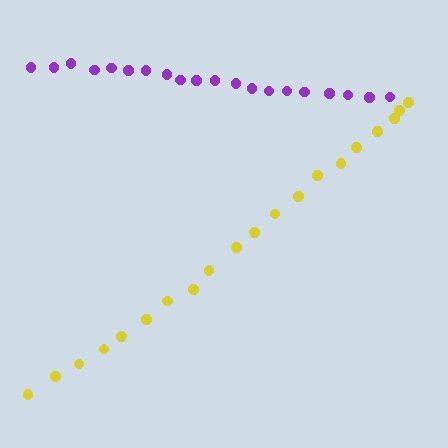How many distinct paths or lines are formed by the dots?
There are 2 distinct paths.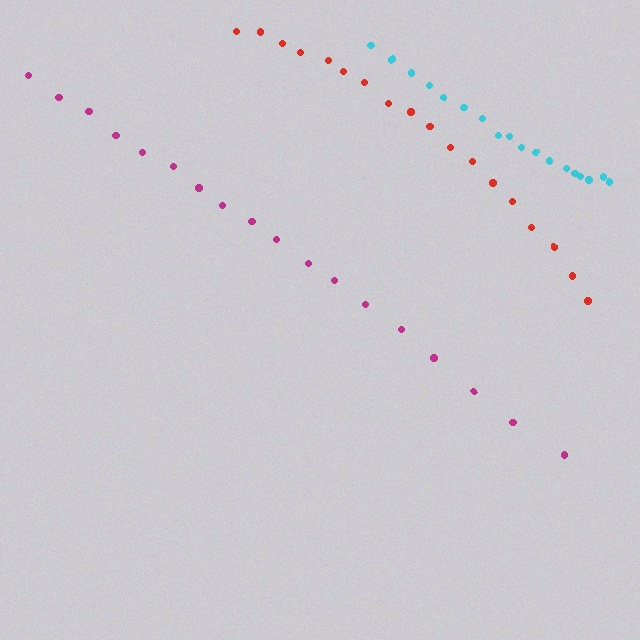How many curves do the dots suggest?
There are 3 distinct paths.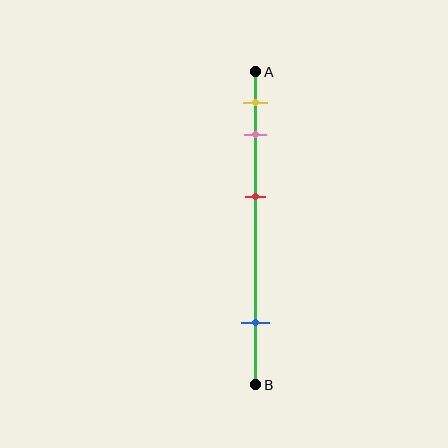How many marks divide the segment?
There are 4 marks dividing the segment.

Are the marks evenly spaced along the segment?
No, the marks are not evenly spaced.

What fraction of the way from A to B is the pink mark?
The pink mark is approximately 20% (0.2) of the way from A to B.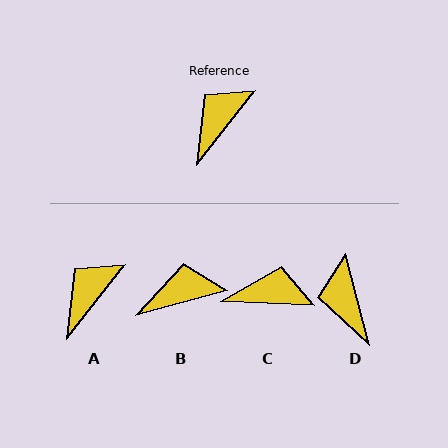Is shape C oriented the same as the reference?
No, it is off by about 54 degrees.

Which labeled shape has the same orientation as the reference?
A.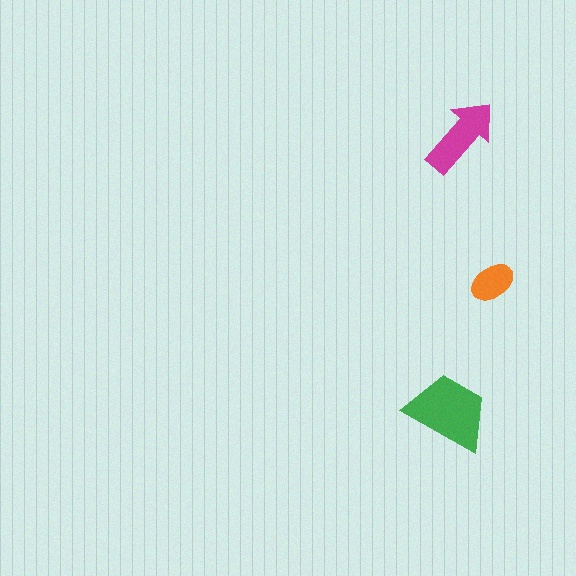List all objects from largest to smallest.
The green trapezoid, the magenta arrow, the orange ellipse.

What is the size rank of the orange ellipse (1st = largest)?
3rd.